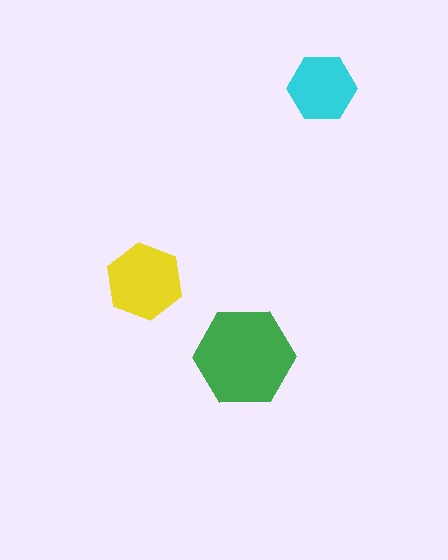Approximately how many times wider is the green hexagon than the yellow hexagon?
About 1.5 times wider.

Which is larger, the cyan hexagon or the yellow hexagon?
The yellow one.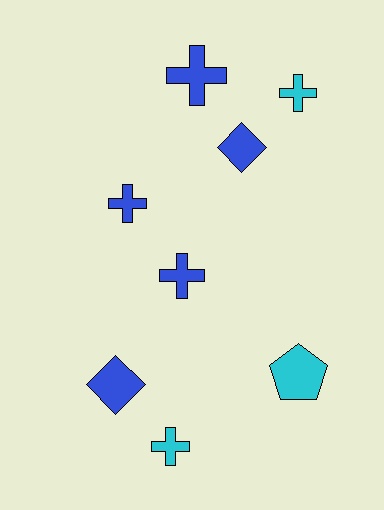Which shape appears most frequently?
Cross, with 5 objects.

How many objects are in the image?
There are 8 objects.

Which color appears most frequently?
Blue, with 5 objects.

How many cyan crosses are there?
There are 2 cyan crosses.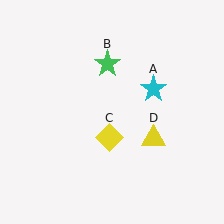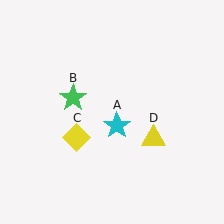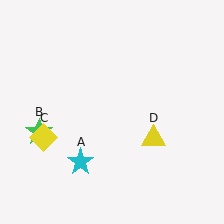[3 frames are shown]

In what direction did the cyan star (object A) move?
The cyan star (object A) moved down and to the left.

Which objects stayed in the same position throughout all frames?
Yellow triangle (object D) remained stationary.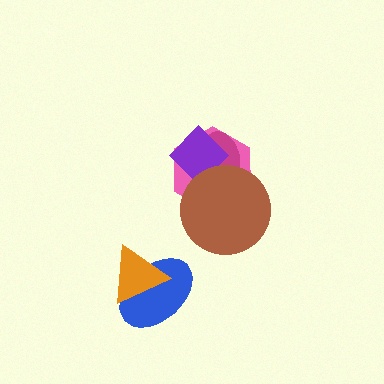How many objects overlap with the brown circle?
3 objects overlap with the brown circle.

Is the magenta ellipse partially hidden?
Yes, it is partially covered by another shape.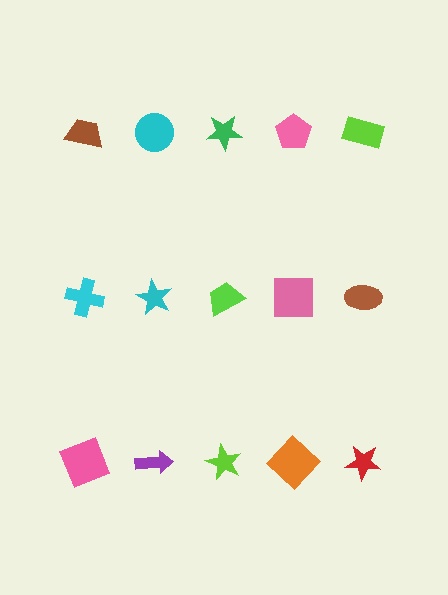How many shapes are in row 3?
5 shapes.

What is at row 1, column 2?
A cyan circle.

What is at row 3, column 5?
A red star.